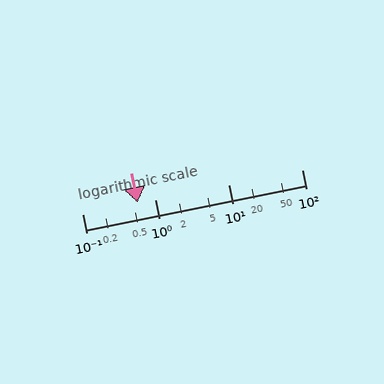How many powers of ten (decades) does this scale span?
The scale spans 3 decades, from 0.1 to 100.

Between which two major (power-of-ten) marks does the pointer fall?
The pointer is between 0.1 and 1.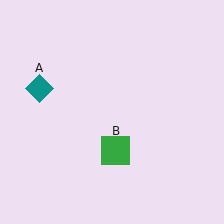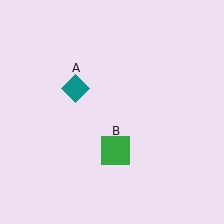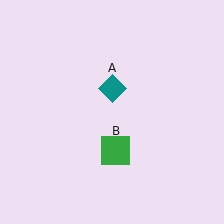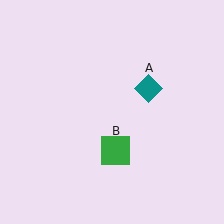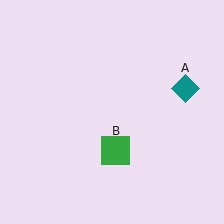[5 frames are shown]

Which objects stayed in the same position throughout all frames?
Green square (object B) remained stationary.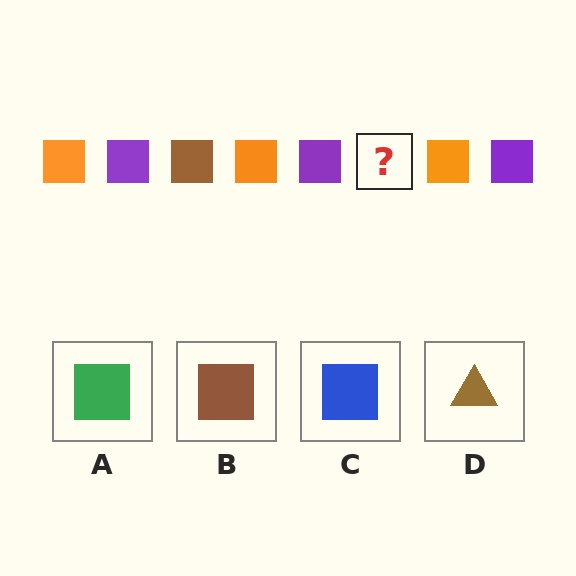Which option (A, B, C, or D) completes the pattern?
B.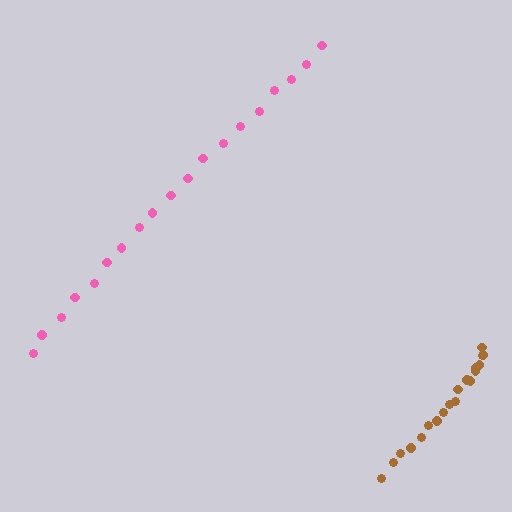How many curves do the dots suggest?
There are 2 distinct paths.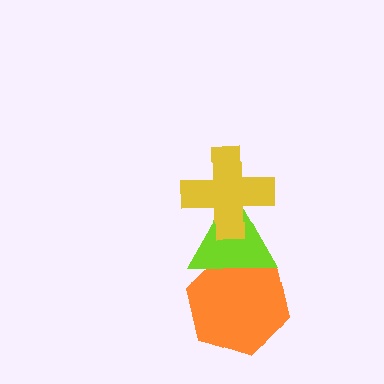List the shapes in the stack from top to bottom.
From top to bottom: the yellow cross, the lime triangle, the orange hexagon.